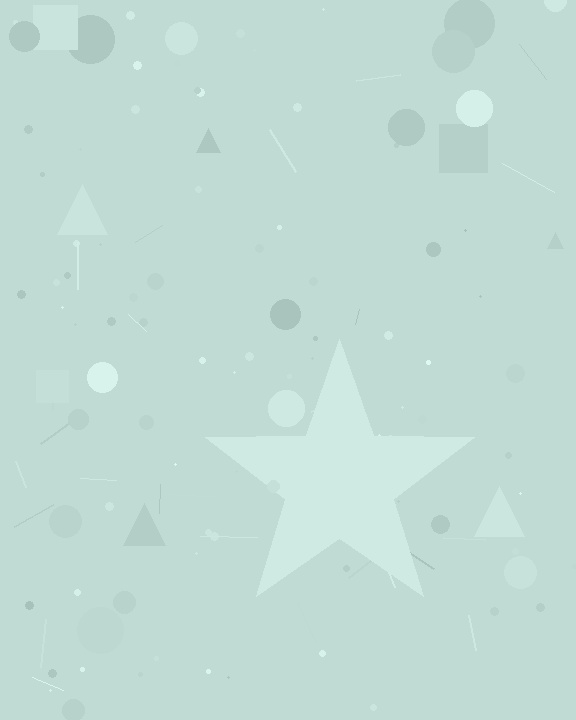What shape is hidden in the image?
A star is hidden in the image.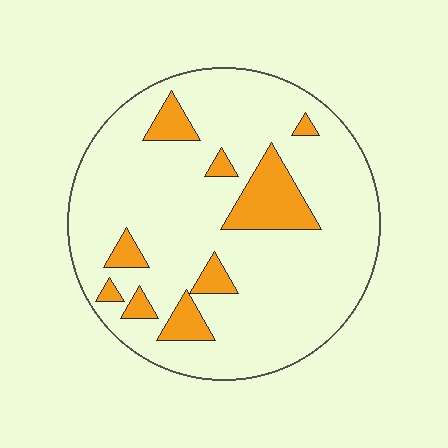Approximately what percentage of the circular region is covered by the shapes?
Approximately 15%.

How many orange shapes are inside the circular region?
9.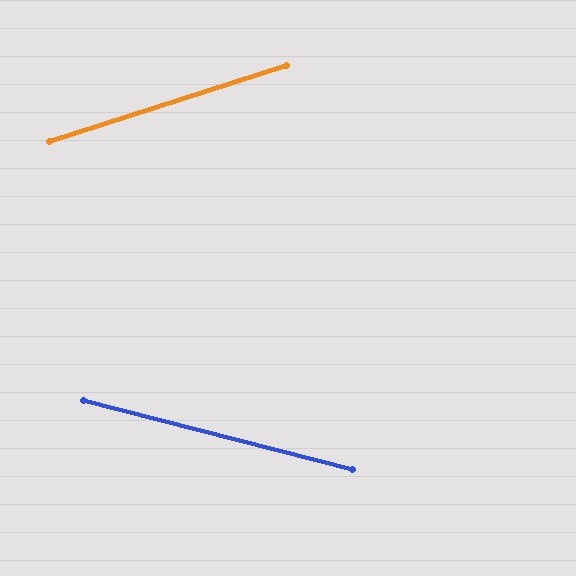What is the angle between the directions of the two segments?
Approximately 32 degrees.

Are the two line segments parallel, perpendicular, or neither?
Neither parallel nor perpendicular — they differ by about 32°.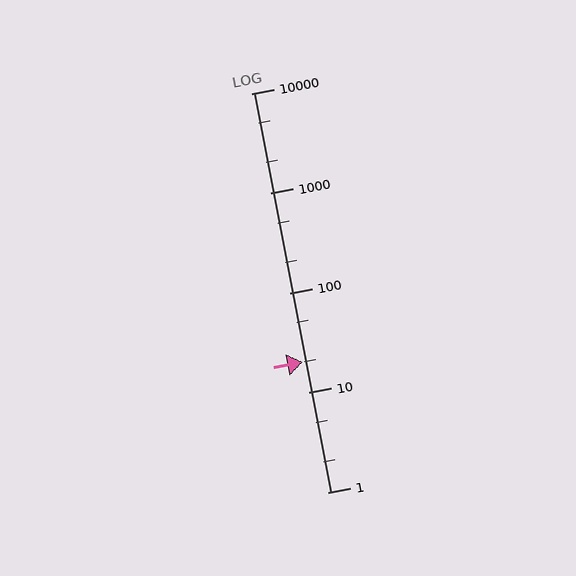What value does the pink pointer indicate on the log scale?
The pointer indicates approximately 20.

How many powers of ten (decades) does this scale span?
The scale spans 4 decades, from 1 to 10000.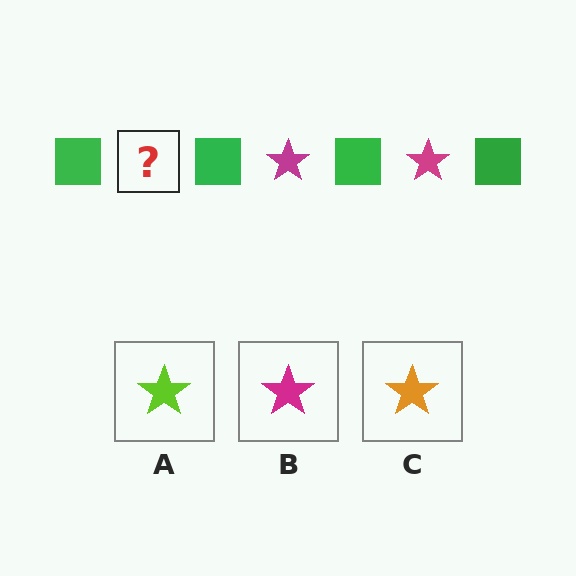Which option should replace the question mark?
Option B.